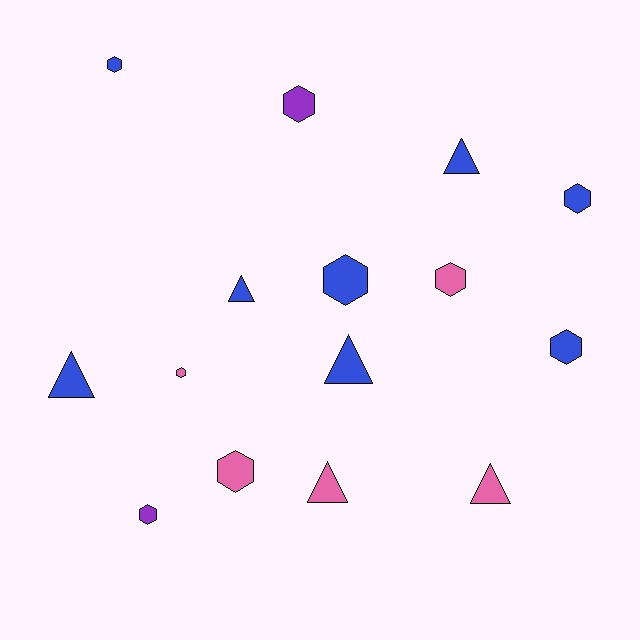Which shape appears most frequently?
Hexagon, with 9 objects.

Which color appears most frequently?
Blue, with 8 objects.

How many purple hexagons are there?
There are 2 purple hexagons.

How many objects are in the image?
There are 15 objects.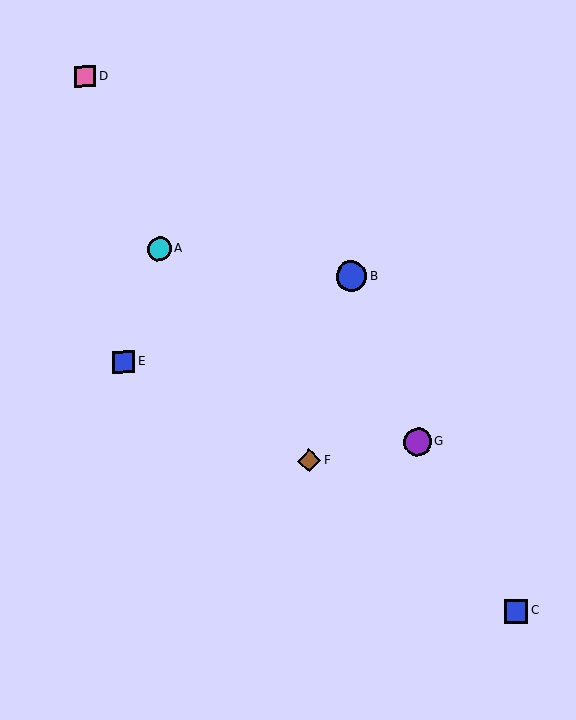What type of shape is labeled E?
Shape E is a blue square.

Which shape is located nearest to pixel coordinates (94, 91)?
The pink square (labeled D) at (85, 76) is nearest to that location.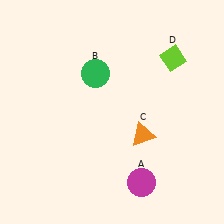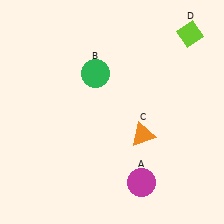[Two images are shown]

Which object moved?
The lime diamond (D) moved up.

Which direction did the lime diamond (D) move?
The lime diamond (D) moved up.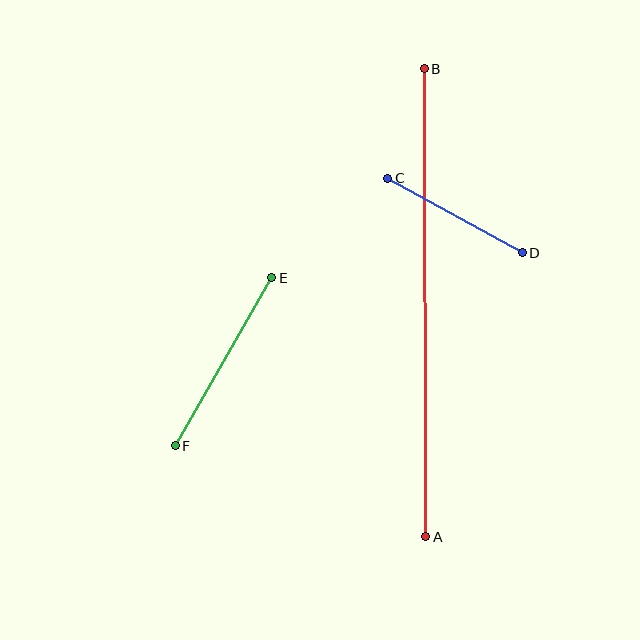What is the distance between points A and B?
The distance is approximately 468 pixels.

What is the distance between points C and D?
The distance is approximately 153 pixels.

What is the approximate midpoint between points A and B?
The midpoint is at approximately (425, 303) pixels.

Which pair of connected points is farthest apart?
Points A and B are farthest apart.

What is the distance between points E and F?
The distance is approximately 194 pixels.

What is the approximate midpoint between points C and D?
The midpoint is at approximately (455, 216) pixels.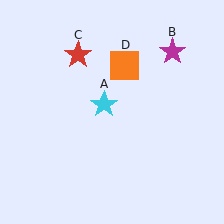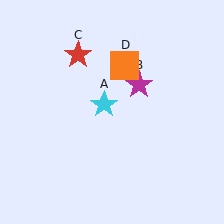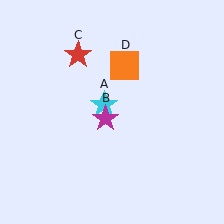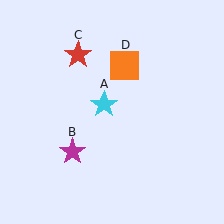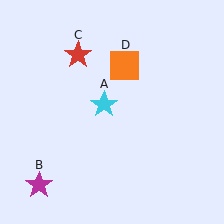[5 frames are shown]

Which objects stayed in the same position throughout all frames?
Cyan star (object A) and red star (object C) and orange square (object D) remained stationary.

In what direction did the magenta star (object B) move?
The magenta star (object B) moved down and to the left.